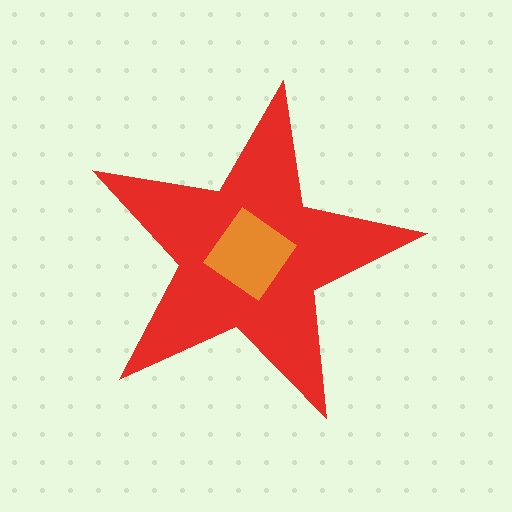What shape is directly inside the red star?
The orange diamond.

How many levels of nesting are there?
2.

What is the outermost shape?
The red star.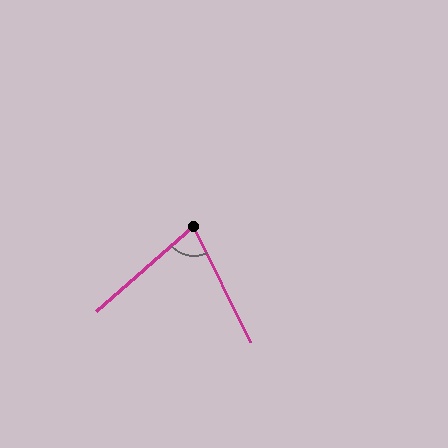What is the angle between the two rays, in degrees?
Approximately 75 degrees.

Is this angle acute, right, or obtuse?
It is acute.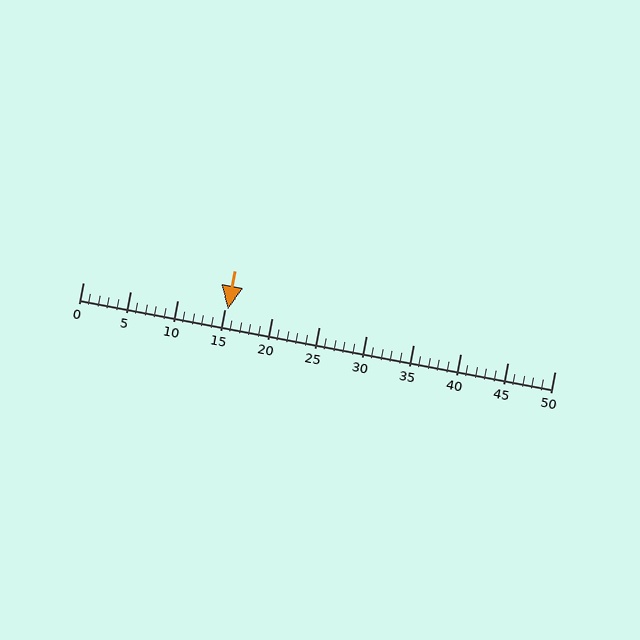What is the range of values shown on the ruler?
The ruler shows values from 0 to 50.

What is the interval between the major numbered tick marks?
The major tick marks are spaced 5 units apart.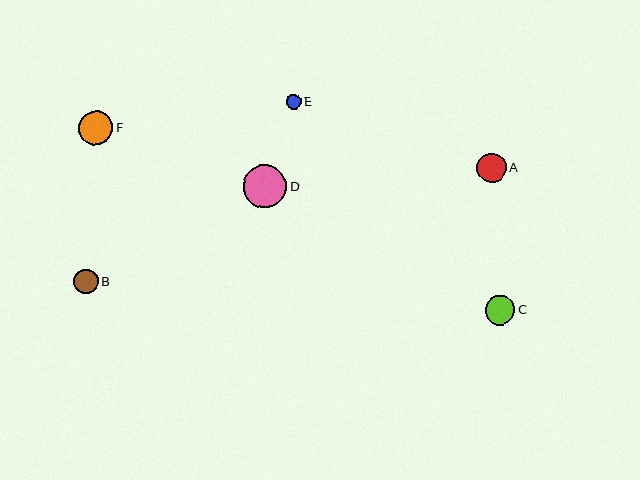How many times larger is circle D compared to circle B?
Circle D is approximately 1.7 times the size of circle B.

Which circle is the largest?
Circle D is the largest with a size of approximately 43 pixels.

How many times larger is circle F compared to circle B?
Circle F is approximately 1.4 times the size of circle B.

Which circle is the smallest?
Circle E is the smallest with a size of approximately 15 pixels.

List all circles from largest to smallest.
From largest to smallest: D, F, C, A, B, E.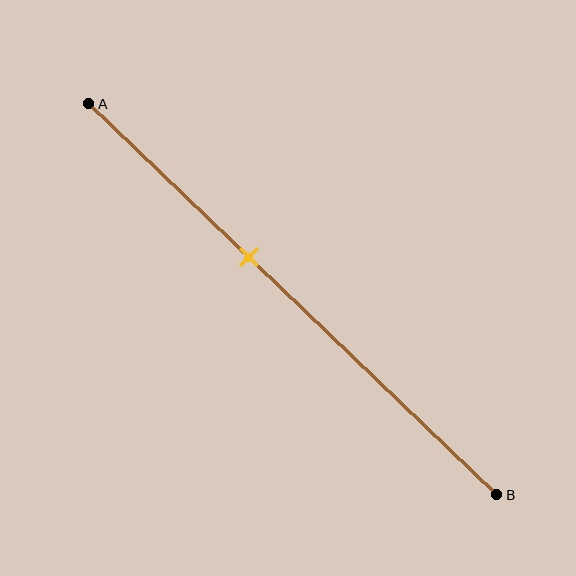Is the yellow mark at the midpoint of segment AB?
No, the mark is at about 40% from A, not at the 50% midpoint.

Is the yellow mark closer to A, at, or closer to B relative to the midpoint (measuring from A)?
The yellow mark is closer to point A than the midpoint of segment AB.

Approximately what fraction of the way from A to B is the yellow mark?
The yellow mark is approximately 40% of the way from A to B.